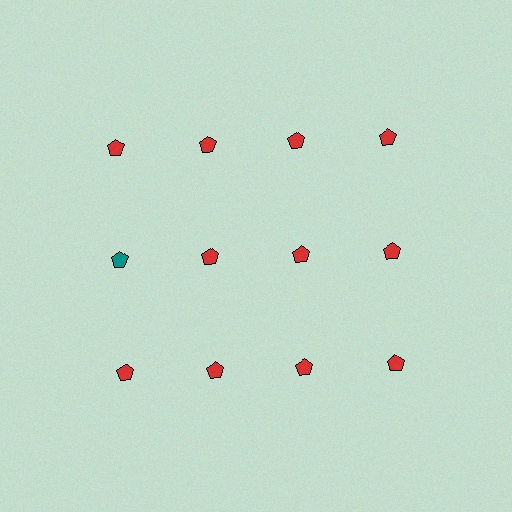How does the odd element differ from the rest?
It has a different color: teal instead of red.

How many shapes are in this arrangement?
There are 12 shapes arranged in a grid pattern.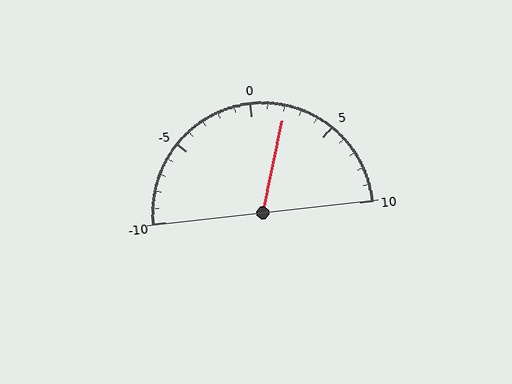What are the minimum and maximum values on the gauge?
The gauge ranges from -10 to 10.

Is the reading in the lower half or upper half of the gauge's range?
The reading is in the upper half of the range (-10 to 10).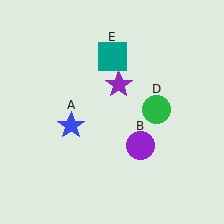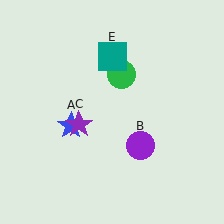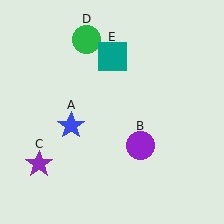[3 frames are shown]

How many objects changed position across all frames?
2 objects changed position: purple star (object C), green circle (object D).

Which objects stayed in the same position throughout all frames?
Blue star (object A) and purple circle (object B) and teal square (object E) remained stationary.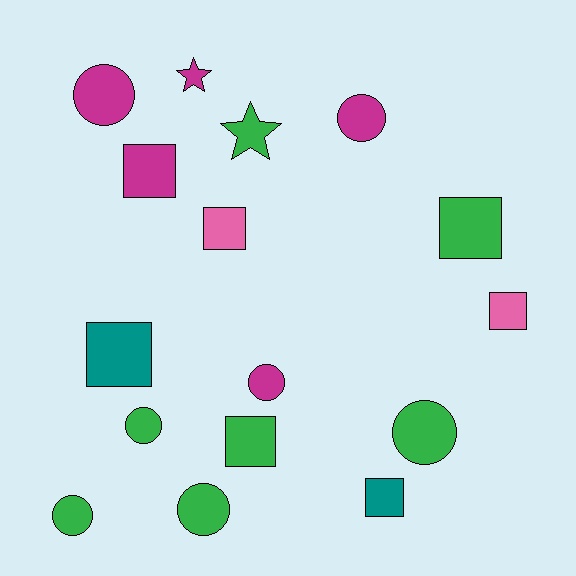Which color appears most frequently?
Green, with 7 objects.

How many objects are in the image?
There are 16 objects.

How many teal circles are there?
There are no teal circles.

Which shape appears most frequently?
Circle, with 7 objects.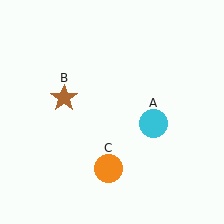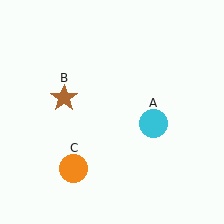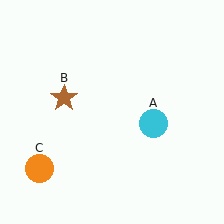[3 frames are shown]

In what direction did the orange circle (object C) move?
The orange circle (object C) moved left.